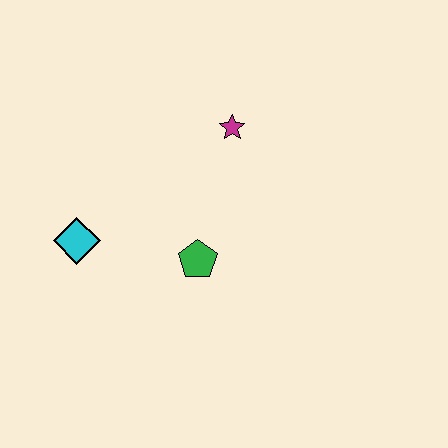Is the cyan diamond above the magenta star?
No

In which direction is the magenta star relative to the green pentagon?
The magenta star is above the green pentagon.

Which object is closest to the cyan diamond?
The green pentagon is closest to the cyan diamond.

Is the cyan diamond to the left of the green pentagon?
Yes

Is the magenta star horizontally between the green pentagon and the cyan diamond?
No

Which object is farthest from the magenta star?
The cyan diamond is farthest from the magenta star.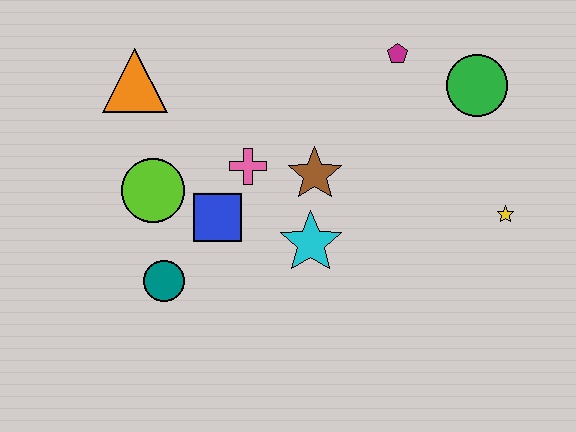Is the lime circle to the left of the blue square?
Yes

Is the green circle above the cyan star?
Yes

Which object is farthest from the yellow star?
The orange triangle is farthest from the yellow star.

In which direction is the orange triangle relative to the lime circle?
The orange triangle is above the lime circle.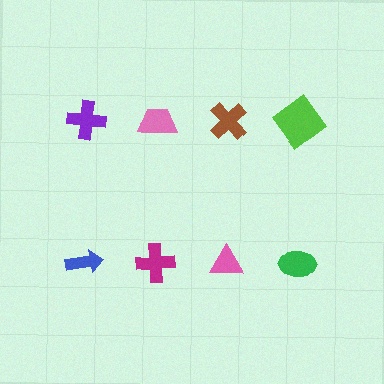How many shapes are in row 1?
4 shapes.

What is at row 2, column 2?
A magenta cross.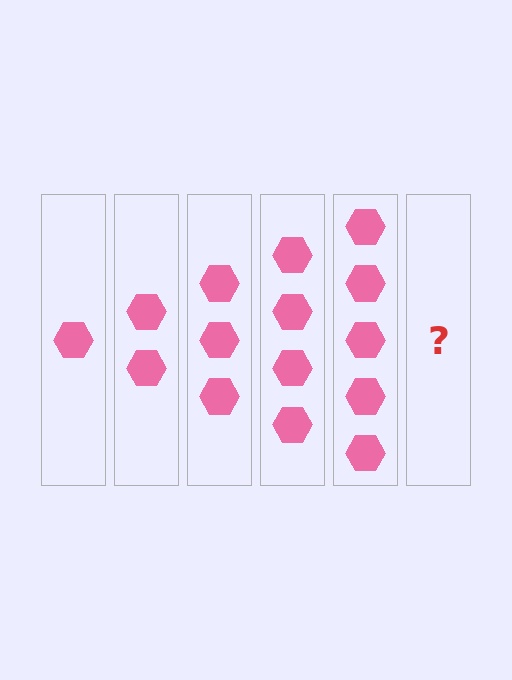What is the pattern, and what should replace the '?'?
The pattern is that each step adds one more hexagon. The '?' should be 6 hexagons.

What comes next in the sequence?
The next element should be 6 hexagons.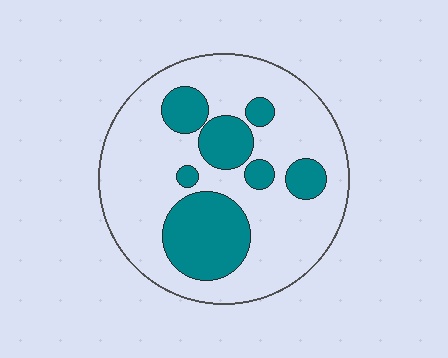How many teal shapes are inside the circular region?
7.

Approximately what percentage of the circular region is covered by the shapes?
Approximately 30%.